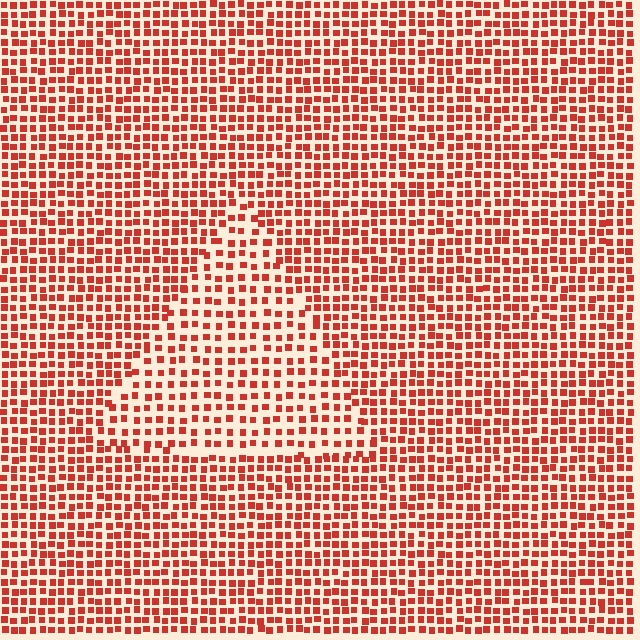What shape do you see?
I see a triangle.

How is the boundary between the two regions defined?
The boundary is defined by a change in element density (approximately 1.6x ratio). All elements are the same color, size, and shape.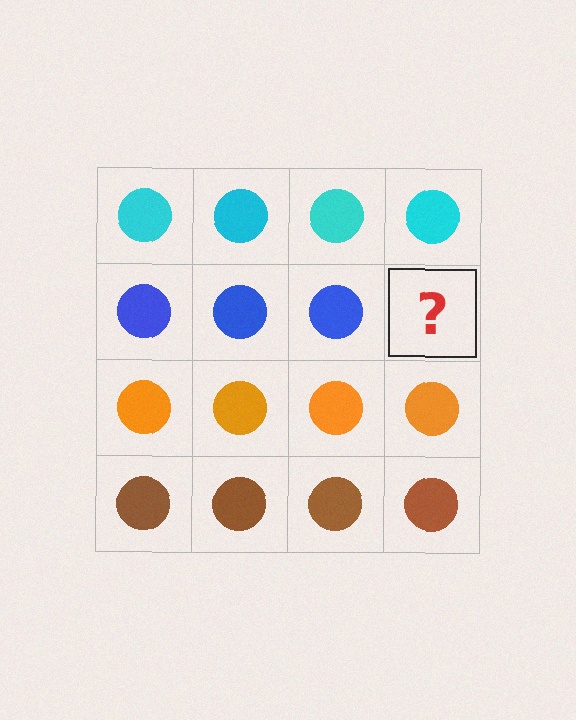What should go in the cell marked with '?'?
The missing cell should contain a blue circle.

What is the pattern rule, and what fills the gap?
The rule is that each row has a consistent color. The gap should be filled with a blue circle.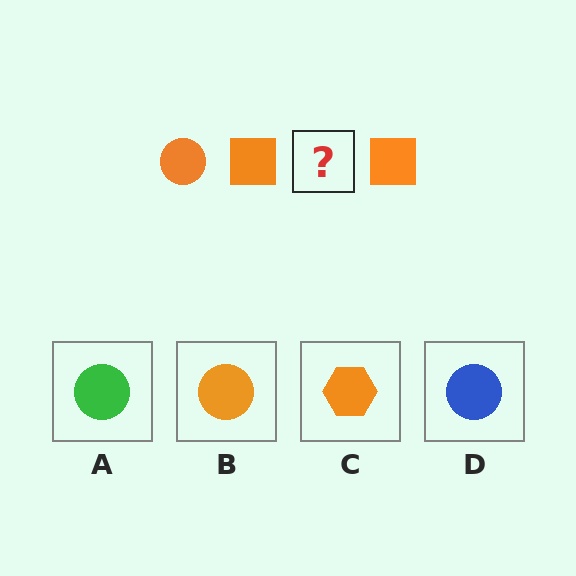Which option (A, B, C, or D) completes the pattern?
B.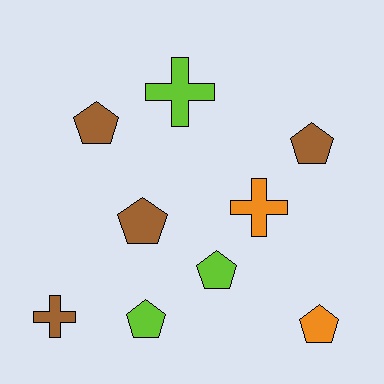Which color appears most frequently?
Brown, with 4 objects.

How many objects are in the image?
There are 9 objects.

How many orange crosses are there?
There is 1 orange cross.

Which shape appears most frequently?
Pentagon, with 6 objects.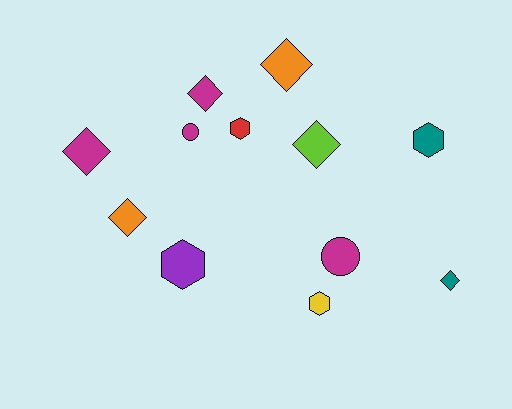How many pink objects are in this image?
There are no pink objects.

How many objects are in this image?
There are 12 objects.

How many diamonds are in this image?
There are 6 diamonds.